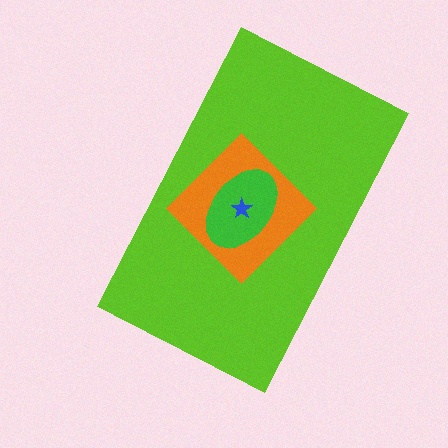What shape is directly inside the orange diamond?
The green ellipse.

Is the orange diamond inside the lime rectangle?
Yes.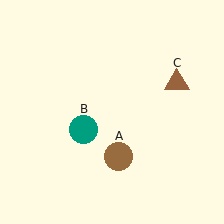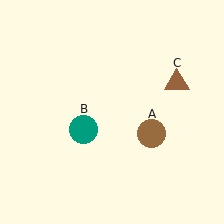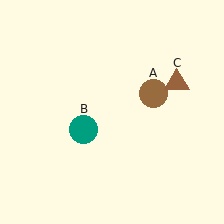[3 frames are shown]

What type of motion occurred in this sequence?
The brown circle (object A) rotated counterclockwise around the center of the scene.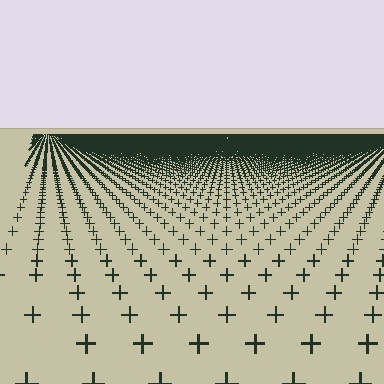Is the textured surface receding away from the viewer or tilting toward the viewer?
The surface is receding away from the viewer. Texture elements get smaller and denser toward the top.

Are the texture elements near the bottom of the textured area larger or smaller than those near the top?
Larger. Near the bottom, elements are closer to the viewer and appear at a bigger on-screen size.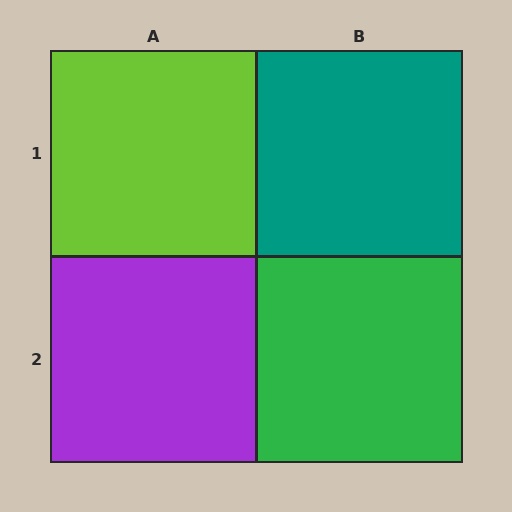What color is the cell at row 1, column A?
Lime.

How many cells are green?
1 cell is green.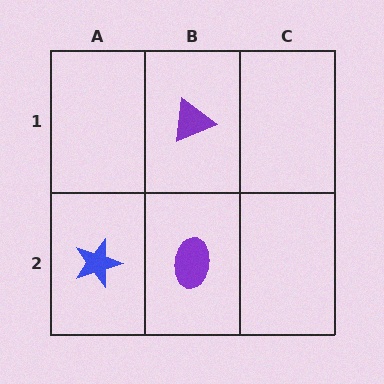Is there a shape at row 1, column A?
No, that cell is empty.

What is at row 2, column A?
A blue star.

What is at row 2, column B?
A purple ellipse.